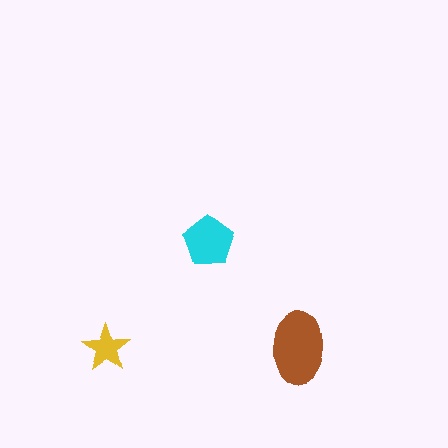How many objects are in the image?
There are 3 objects in the image.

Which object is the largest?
The brown ellipse.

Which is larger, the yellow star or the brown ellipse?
The brown ellipse.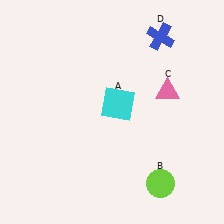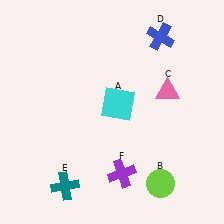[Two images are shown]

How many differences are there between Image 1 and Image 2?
There are 2 differences between the two images.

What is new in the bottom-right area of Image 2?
A purple cross (F) was added in the bottom-right area of Image 2.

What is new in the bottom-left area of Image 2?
A teal cross (E) was added in the bottom-left area of Image 2.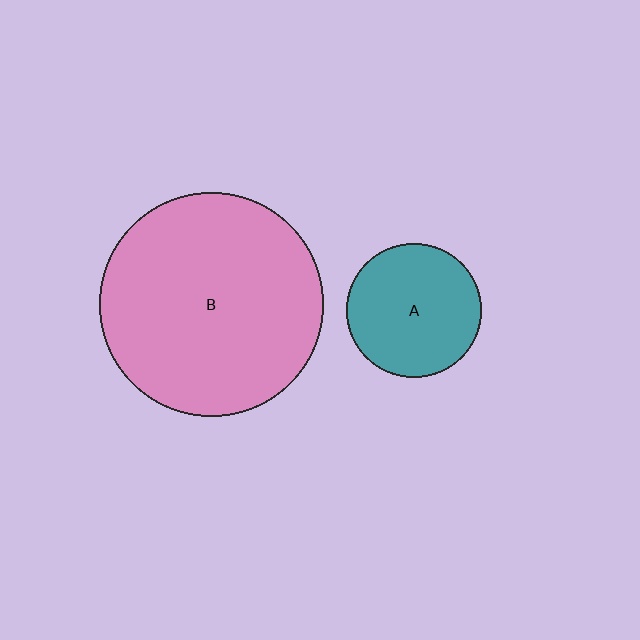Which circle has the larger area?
Circle B (pink).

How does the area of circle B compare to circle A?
Approximately 2.8 times.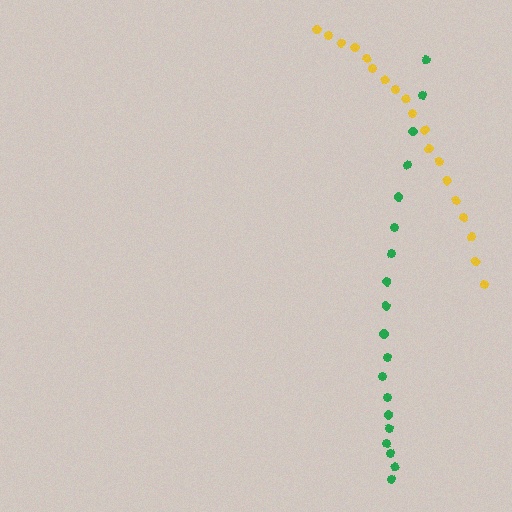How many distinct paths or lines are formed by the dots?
There are 2 distinct paths.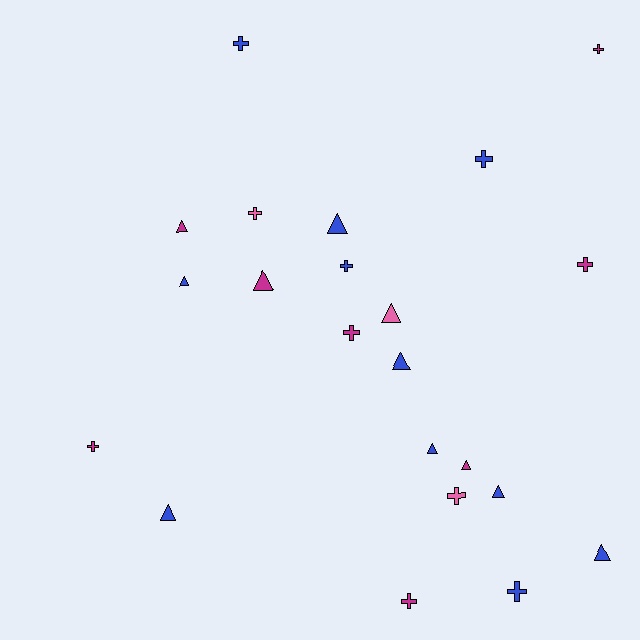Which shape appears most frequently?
Triangle, with 11 objects.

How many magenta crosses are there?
There are 5 magenta crosses.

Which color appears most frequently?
Blue, with 11 objects.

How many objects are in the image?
There are 22 objects.